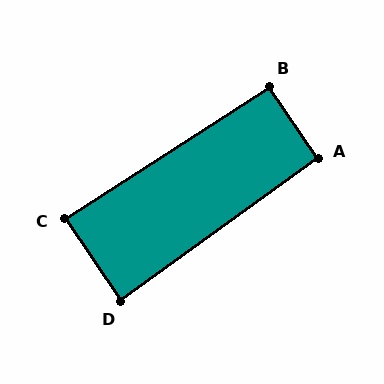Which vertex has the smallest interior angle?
D, at approximately 88 degrees.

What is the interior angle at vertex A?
Approximately 92 degrees (approximately right).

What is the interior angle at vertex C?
Approximately 88 degrees (approximately right).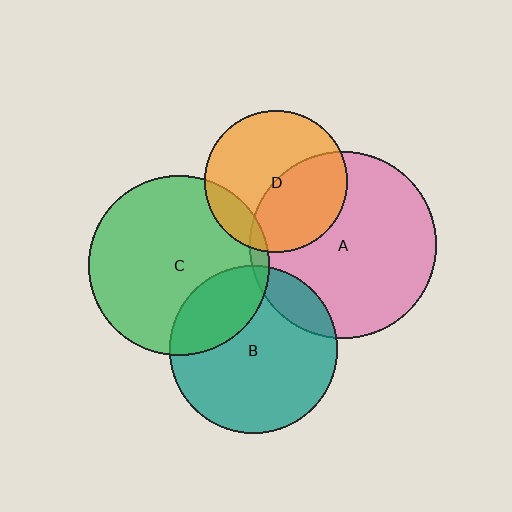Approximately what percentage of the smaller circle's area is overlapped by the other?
Approximately 15%.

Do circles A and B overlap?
Yes.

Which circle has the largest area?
Circle A (pink).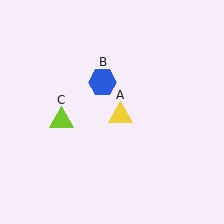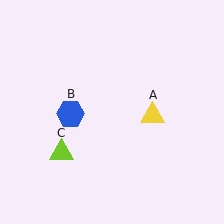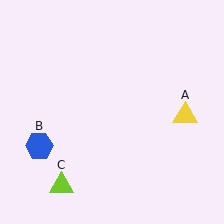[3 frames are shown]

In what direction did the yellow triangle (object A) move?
The yellow triangle (object A) moved right.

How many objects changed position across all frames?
3 objects changed position: yellow triangle (object A), blue hexagon (object B), lime triangle (object C).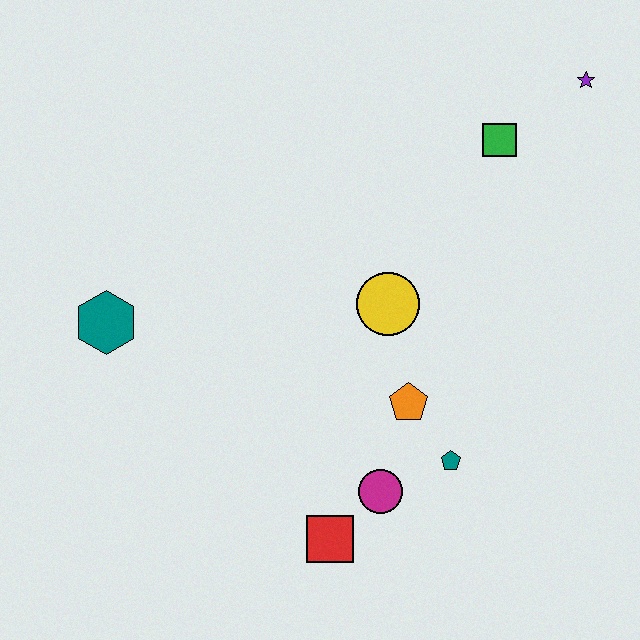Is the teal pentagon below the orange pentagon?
Yes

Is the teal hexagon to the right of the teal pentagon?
No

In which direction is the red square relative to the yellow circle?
The red square is below the yellow circle.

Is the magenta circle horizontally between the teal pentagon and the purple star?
No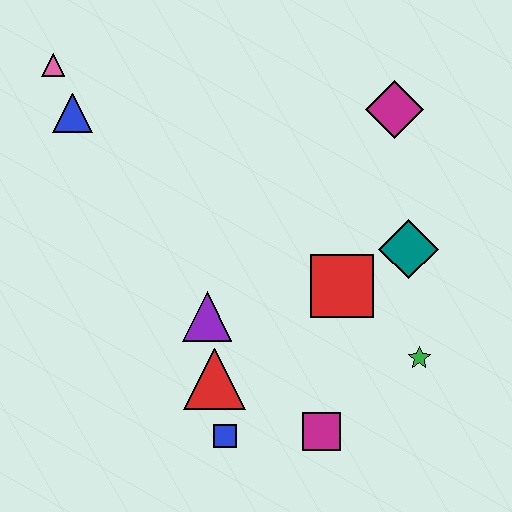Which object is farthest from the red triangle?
The pink triangle is farthest from the red triangle.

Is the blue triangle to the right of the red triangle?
No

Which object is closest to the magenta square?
The blue square is closest to the magenta square.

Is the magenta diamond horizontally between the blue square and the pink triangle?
No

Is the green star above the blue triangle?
No